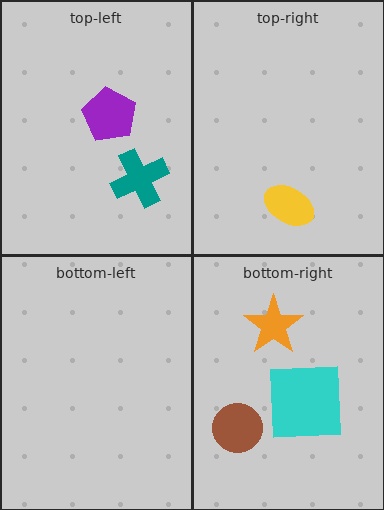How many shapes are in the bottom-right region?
3.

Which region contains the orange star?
The bottom-right region.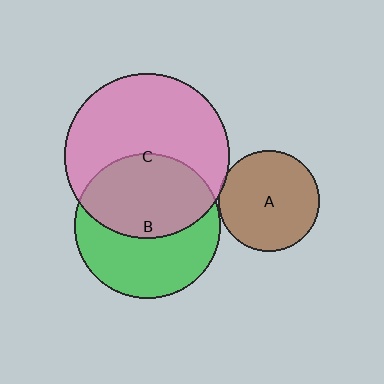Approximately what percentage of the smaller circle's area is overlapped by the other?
Approximately 50%.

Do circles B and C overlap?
Yes.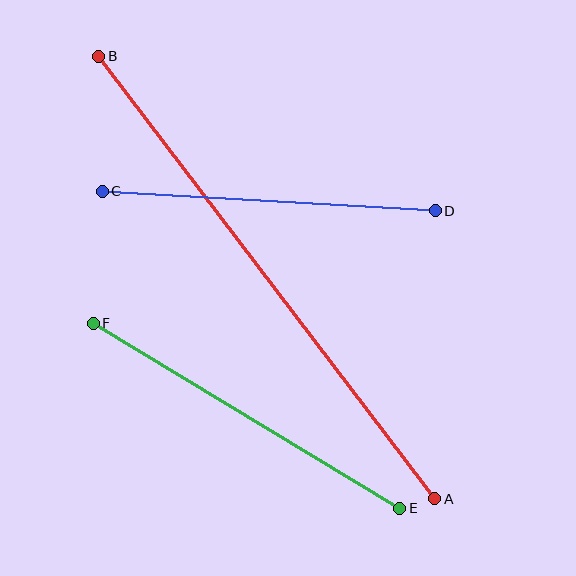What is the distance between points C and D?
The distance is approximately 334 pixels.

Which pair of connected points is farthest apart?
Points A and B are farthest apart.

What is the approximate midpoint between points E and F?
The midpoint is at approximately (247, 416) pixels.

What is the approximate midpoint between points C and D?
The midpoint is at approximately (269, 201) pixels.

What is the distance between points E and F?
The distance is approximately 358 pixels.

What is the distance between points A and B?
The distance is approximately 555 pixels.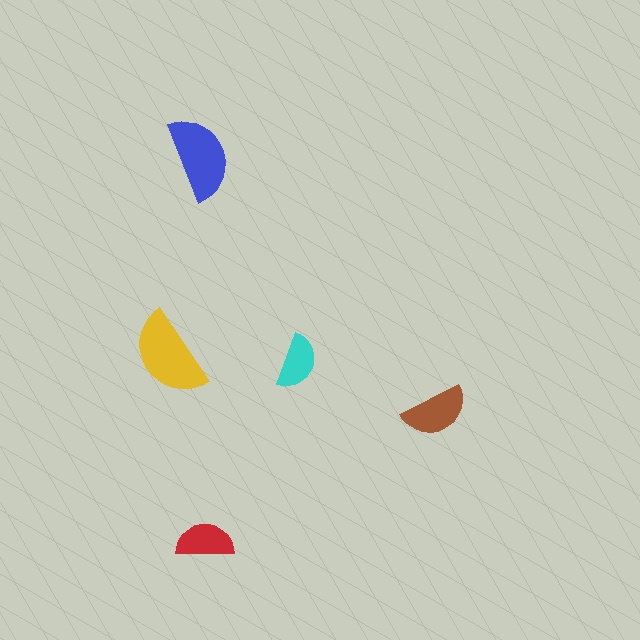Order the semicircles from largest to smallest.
the yellow one, the blue one, the brown one, the red one, the cyan one.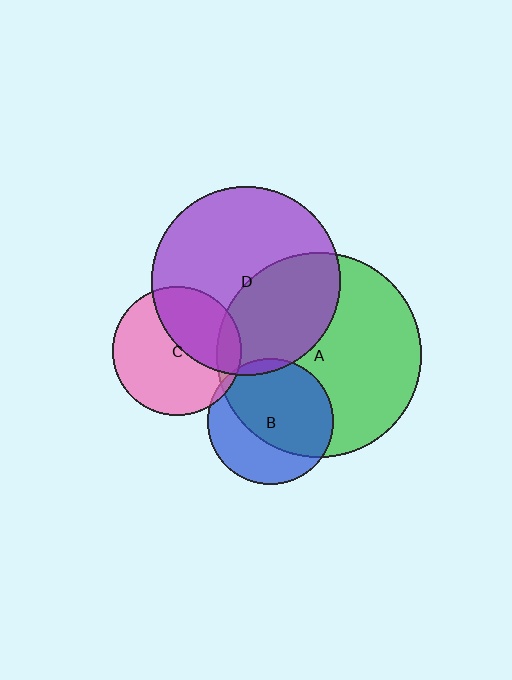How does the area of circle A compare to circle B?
Approximately 2.7 times.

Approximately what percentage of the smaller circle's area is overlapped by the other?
Approximately 10%.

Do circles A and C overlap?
Yes.